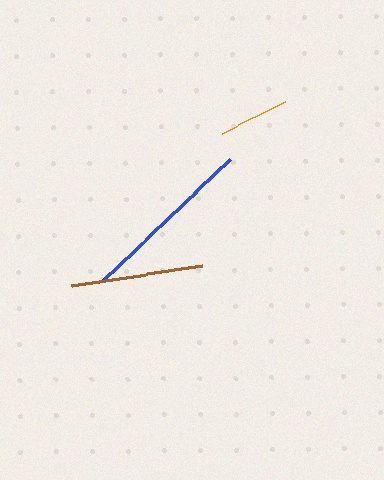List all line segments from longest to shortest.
From longest to shortest: blue, brown, orange.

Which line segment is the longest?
The blue line is the longest at approximately 175 pixels.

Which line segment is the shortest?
The orange line is the shortest at approximately 70 pixels.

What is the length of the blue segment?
The blue segment is approximately 175 pixels long.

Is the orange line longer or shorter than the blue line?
The blue line is longer than the orange line.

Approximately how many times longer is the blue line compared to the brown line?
The blue line is approximately 1.3 times the length of the brown line.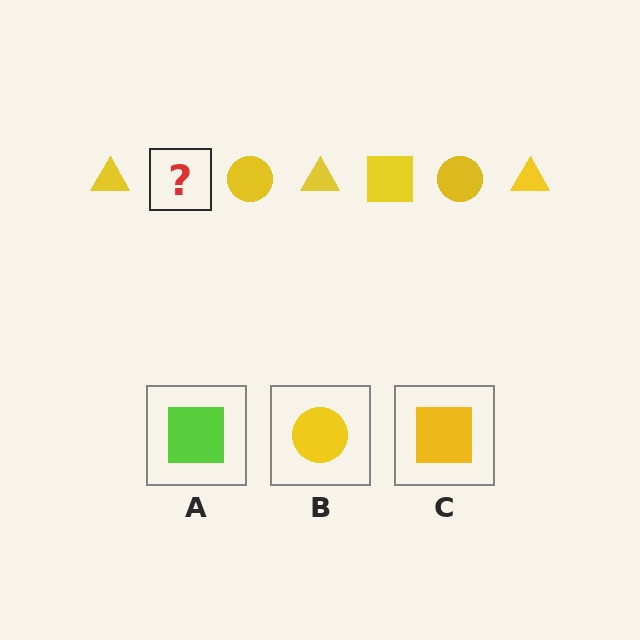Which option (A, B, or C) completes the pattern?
C.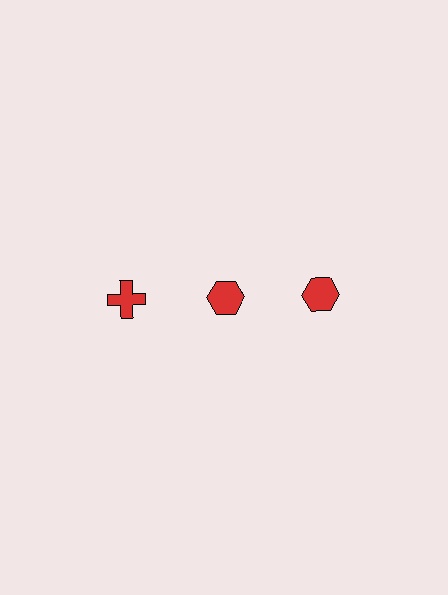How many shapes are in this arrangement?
There are 3 shapes arranged in a grid pattern.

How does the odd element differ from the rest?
It has a different shape: cross instead of hexagon.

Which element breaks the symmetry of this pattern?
The red cross in the top row, leftmost column breaks the symmetry. All other shapes are red hexagons.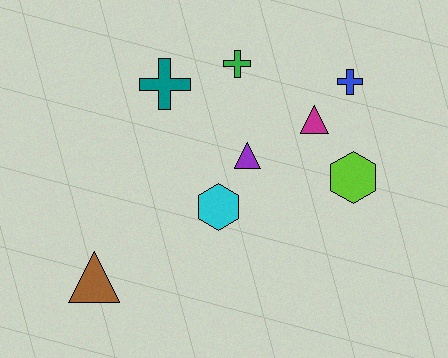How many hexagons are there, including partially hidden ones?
There are 2 hexagons.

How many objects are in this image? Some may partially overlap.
There are 8 objects.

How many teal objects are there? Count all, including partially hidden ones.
There is 1 teal object.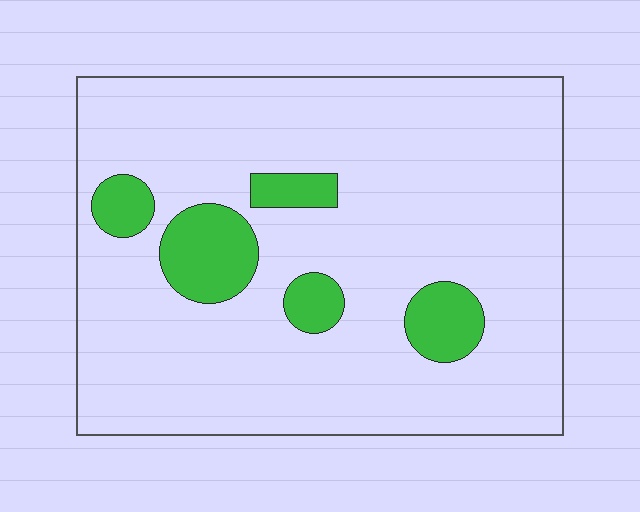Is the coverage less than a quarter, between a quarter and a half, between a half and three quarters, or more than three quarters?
Less than a quarter.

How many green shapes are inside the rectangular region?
5.